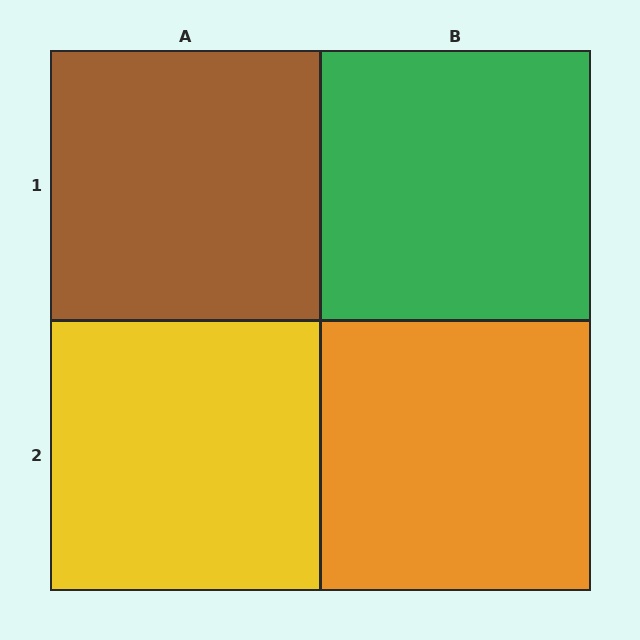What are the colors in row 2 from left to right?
Yellow, orange.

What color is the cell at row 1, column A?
Brown.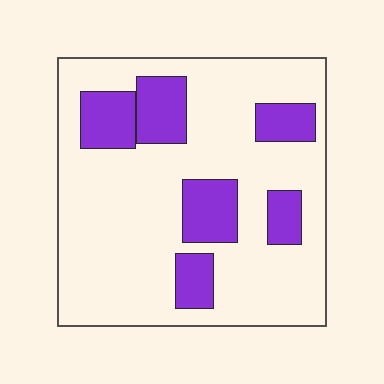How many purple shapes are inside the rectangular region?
6.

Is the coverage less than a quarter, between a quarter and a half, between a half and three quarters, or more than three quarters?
Less than a quarter.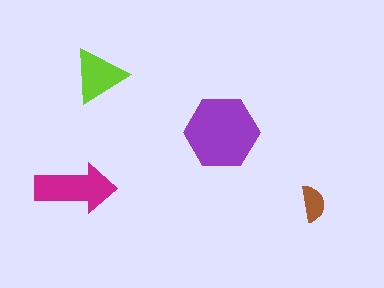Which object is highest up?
The lime triangle is topmost.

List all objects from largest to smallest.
The purple hexagon, the magenta arrow, the lime triangle, the brown semicircle.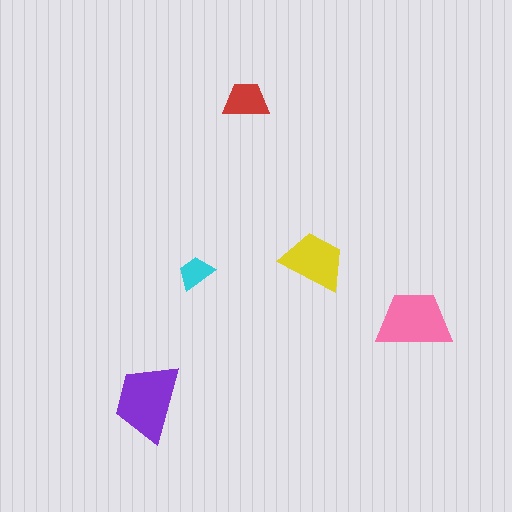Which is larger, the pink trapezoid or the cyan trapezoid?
The pink one.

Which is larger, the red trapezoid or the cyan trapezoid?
The red one.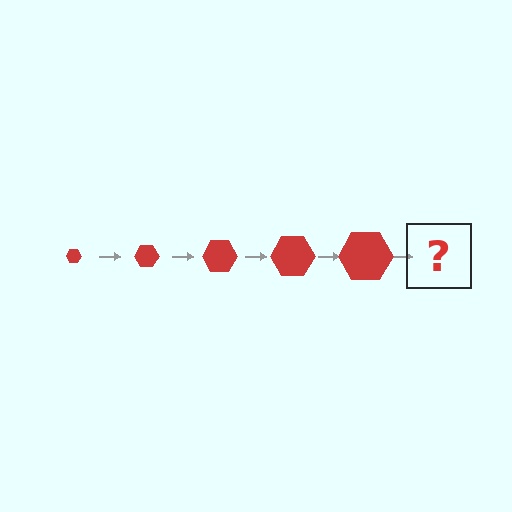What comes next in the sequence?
The next element should be a red hexagon, larger than the previous one.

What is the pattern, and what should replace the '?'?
The pattern is that the hexagon gets progressively larger each step. The '?' should be a red hexagon, larger than the previous one.